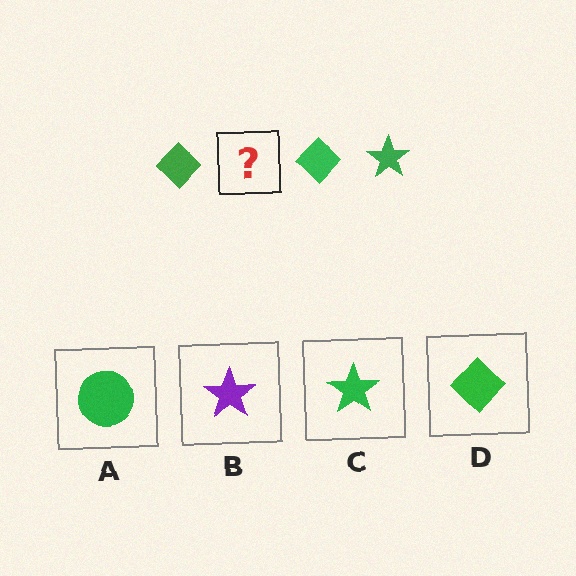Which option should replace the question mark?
Option C.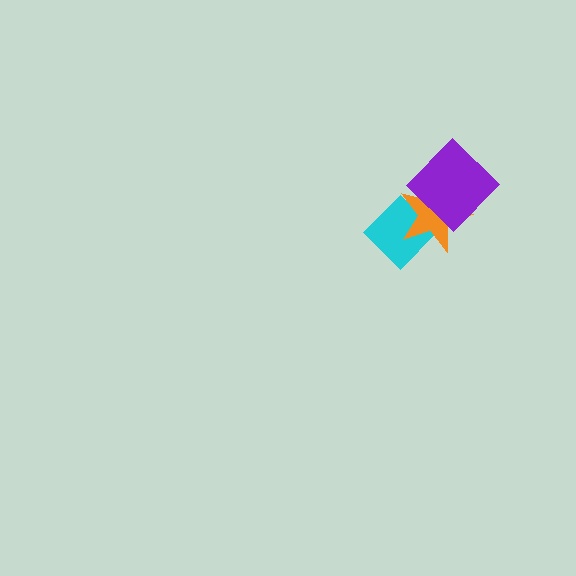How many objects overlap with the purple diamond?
1 object overlaps with the purple diamond.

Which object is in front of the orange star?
The purple diamond is in front of the orange star.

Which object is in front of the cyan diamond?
The orange star is in front of the cyan diamond.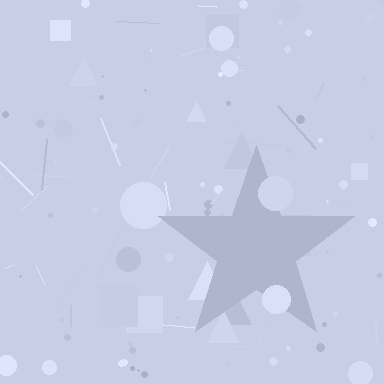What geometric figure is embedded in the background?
A star is embedded in the background.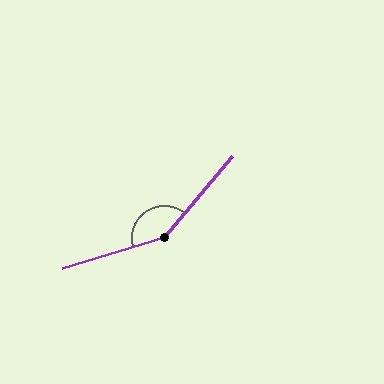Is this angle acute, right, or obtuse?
It is obtuse.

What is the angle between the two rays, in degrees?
Approximately 146 degrees.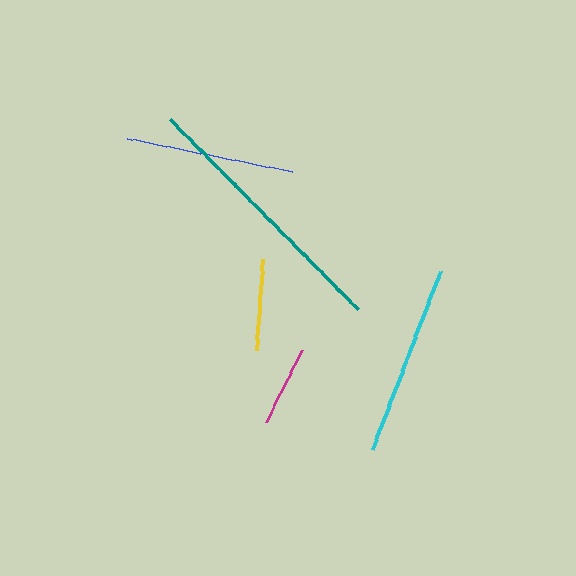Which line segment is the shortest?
The magenta line is the shortest at approximately 80 pixels.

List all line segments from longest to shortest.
From longest to shortest: teal, cyan, blue, yellow, magenta.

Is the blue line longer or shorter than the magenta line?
The blue line is longer than the magenta line.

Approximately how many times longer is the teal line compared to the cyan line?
The teal line is approximately 1.4 times the length of the cyan line.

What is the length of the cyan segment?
The cyan segment is approximately 190 pixels long.